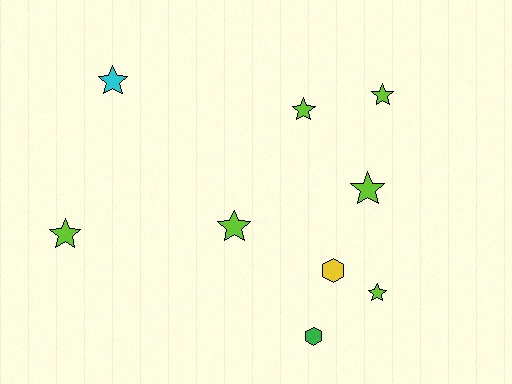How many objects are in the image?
There are 9 objects.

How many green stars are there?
There are no green stars.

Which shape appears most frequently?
Star, with 7 objects.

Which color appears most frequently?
Lime, with 6 objects.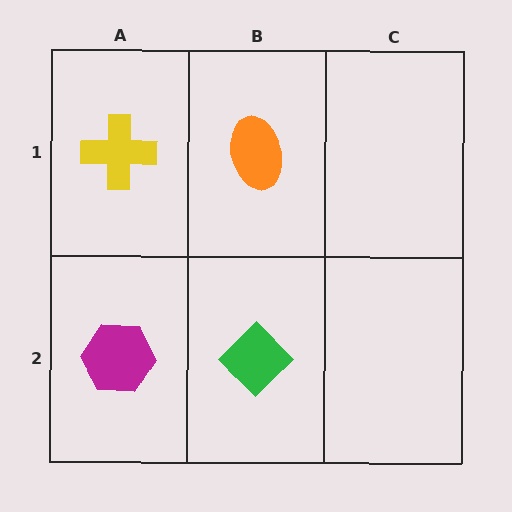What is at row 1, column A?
A yellow cross.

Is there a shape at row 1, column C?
No, that cell is empty.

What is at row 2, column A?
A magenta hexagon.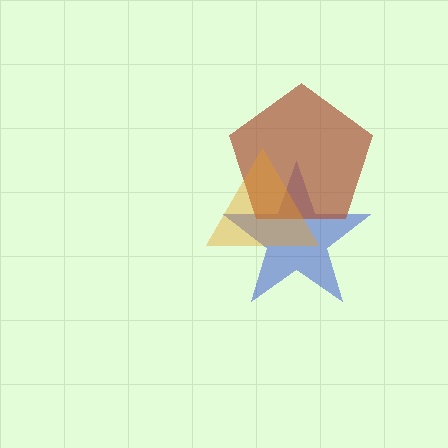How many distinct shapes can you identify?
There are 3 distinct shapes: a blue star, a brown pentagon, an orange triangle.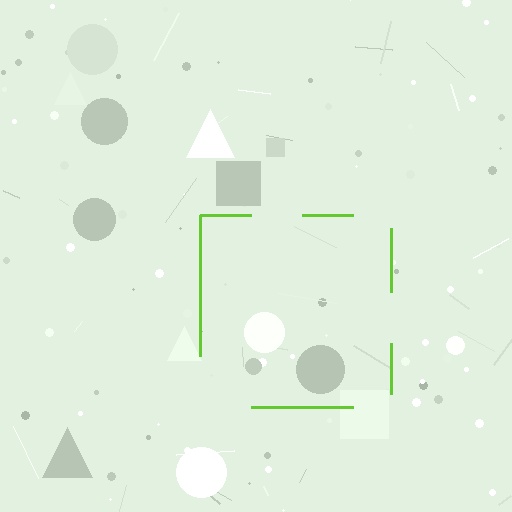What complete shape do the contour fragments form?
The contour fragments form a square.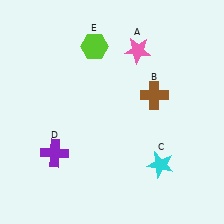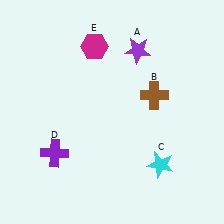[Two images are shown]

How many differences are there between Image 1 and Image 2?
There are 2 differences between the two images.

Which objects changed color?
A changed from pink to purple. E changed from lime to magenta.